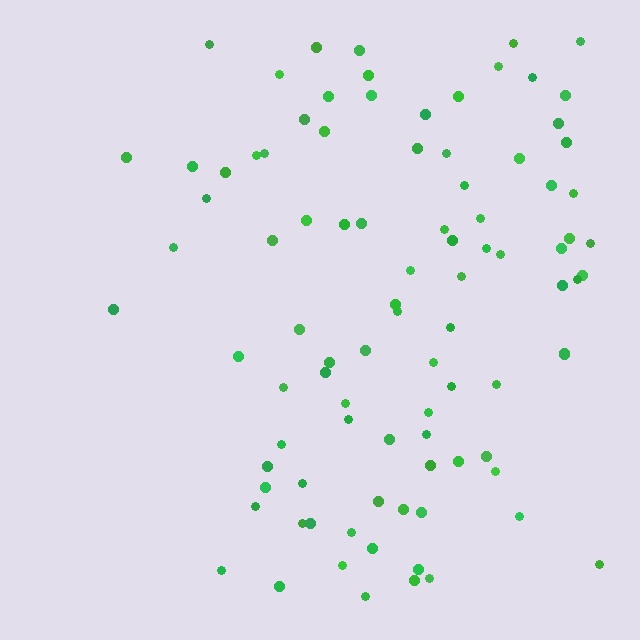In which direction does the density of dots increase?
From left to right, with the right side densest.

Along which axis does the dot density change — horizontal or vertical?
Horizontal.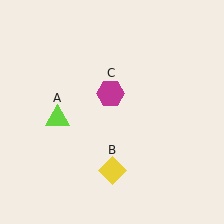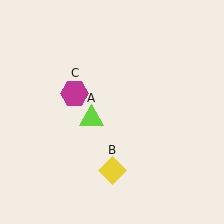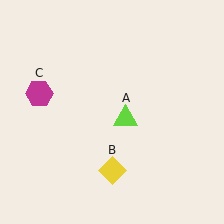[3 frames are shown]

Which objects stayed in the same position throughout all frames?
Yellow diamond (object B) remained stationary.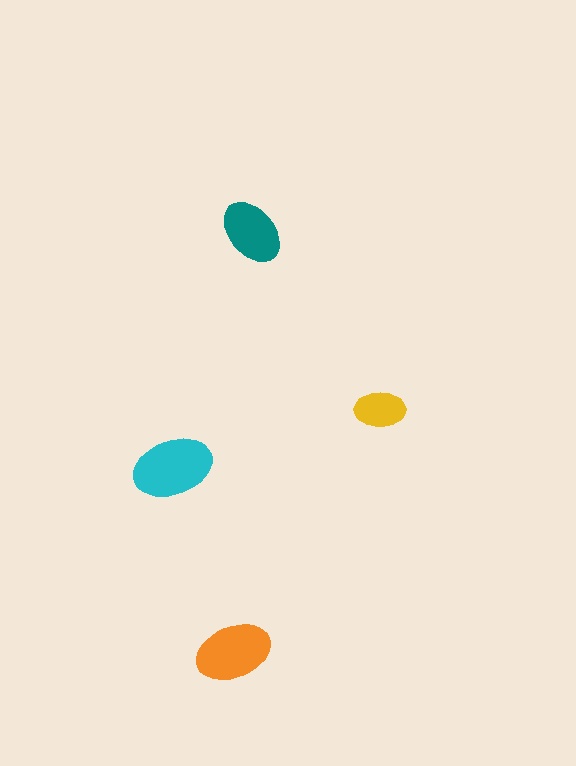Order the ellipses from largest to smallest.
the cyan one, the orange one, the teal one, the yellow one.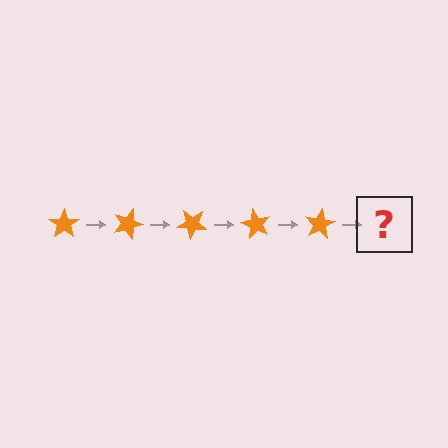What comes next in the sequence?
The next element should be an orange star rotated 100 degrees.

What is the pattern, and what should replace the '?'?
The pattern is that the star rotates 20 degrees each step. The '?' should be an orange star rotated 100 degrees.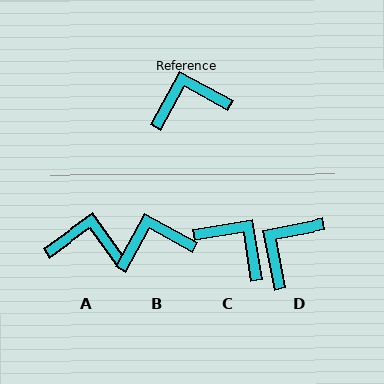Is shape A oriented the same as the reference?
No, it is off by about 25 degrees.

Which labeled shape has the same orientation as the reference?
B.